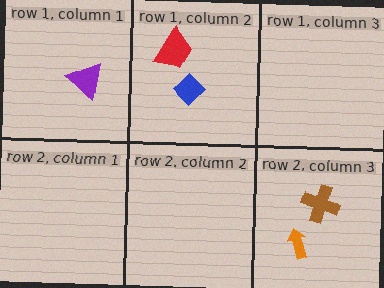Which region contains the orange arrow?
The row 2, column 3 region.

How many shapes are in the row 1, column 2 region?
2.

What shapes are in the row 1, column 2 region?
The red trapezoid, the blue diamond.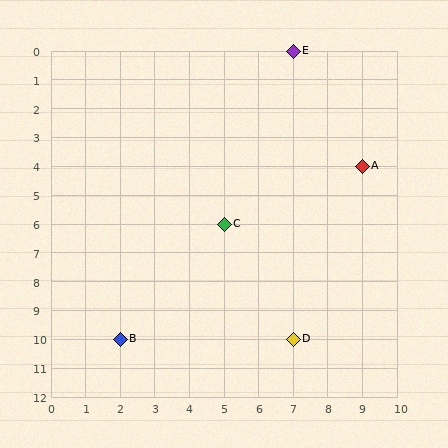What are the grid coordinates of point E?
Point E is at grid coordinates (7, 0).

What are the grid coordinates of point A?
Point A is at grid coordinates (9, 4).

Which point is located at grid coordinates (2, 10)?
Point B is at (2, 10).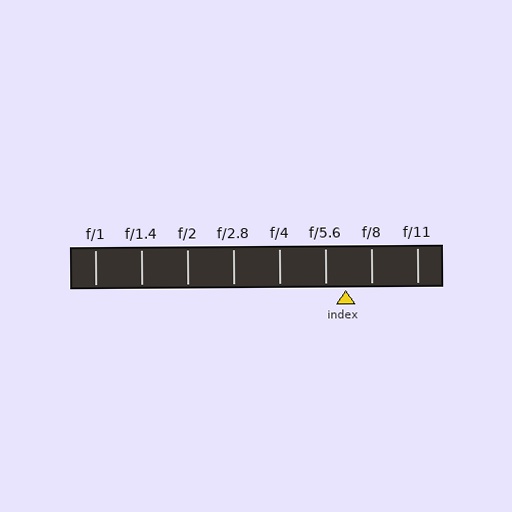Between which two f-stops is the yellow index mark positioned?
The index mark is between f/5.6 and f/8.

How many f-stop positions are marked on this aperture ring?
There are 8 f-stop positions marked.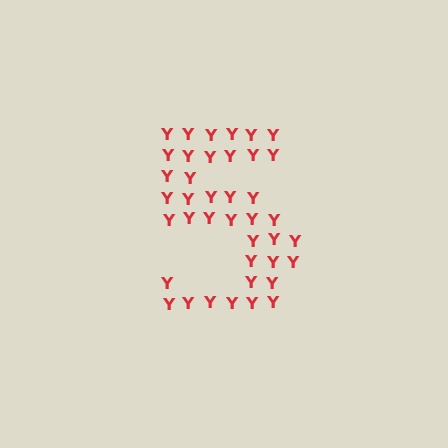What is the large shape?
The large shape is the digit 5.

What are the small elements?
The small elements are letter Y's.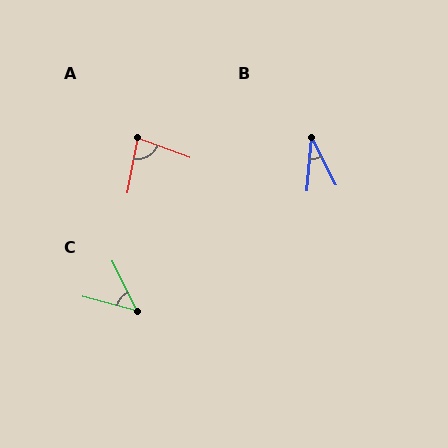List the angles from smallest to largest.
B (33°), C (49°), A (80°).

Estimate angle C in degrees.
Approximately 49 degrees.